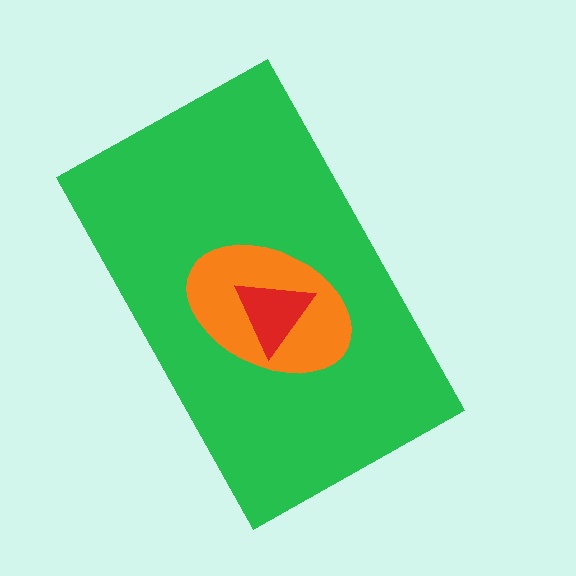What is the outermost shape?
The green rectangle.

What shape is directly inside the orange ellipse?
The red triangle.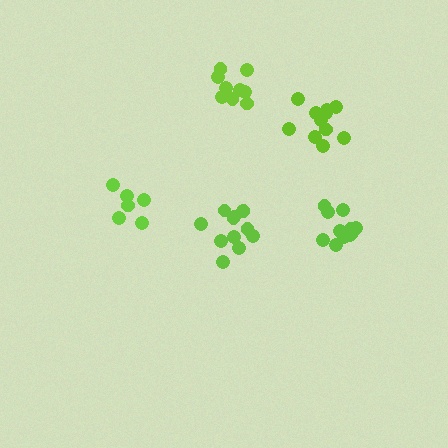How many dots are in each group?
Group 1: 6 dots, Group 2: 11 dots, Group 3: 12 dots, Group 4: 11 dots, Group 5: 9 dots (49 total).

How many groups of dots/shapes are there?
There are 5 groups.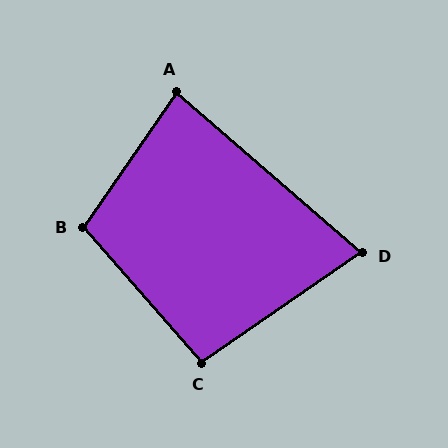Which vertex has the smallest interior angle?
D, at approximately 76 degrees.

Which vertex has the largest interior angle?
B, at approximately 104 degrees.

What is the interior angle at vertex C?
Approximately 97 degrees (obtuse).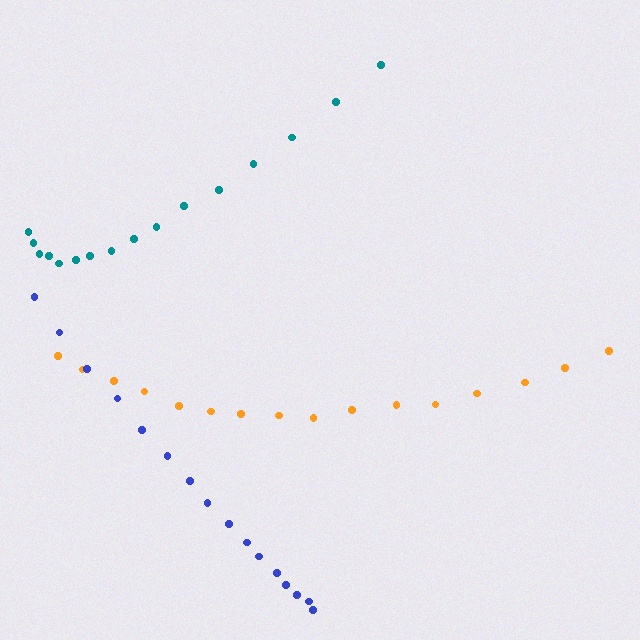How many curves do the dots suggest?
There are 3 distinct paths.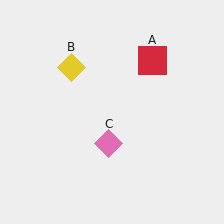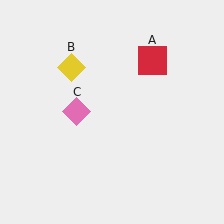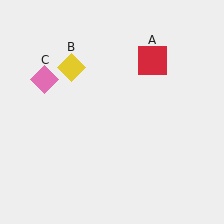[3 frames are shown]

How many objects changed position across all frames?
1 object changed position: pink diamond (object C).